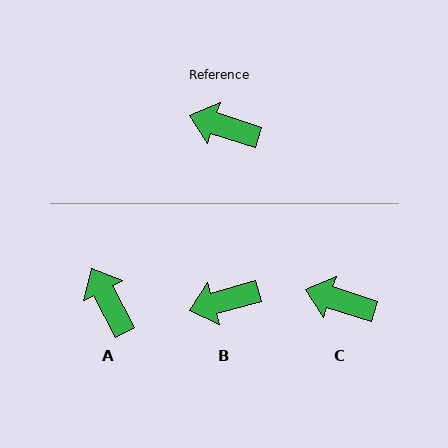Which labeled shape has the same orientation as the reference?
C.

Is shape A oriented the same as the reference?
No, it is off by about 45 degrees.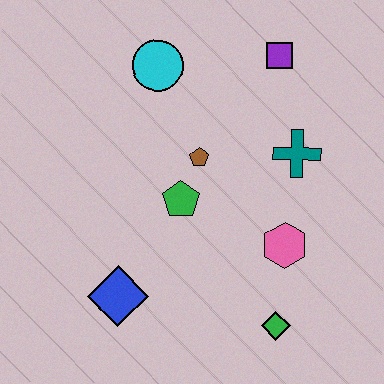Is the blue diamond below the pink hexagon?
Yes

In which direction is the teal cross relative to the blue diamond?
The teal cross is to the right of the blue diamond.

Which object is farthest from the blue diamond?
The purple square is farthest from the blue diamond.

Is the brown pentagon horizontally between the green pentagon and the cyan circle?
No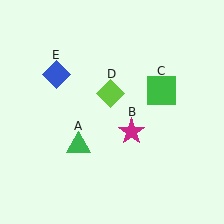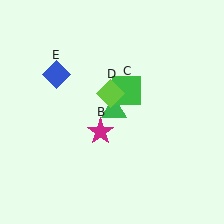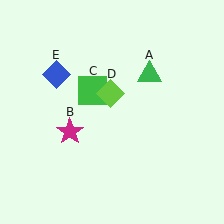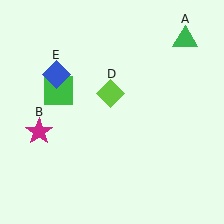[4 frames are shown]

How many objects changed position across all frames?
3 objects changed position: green triangle (object A), magenta star (object B), green square (object C).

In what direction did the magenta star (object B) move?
The magenta star (object B) moved left.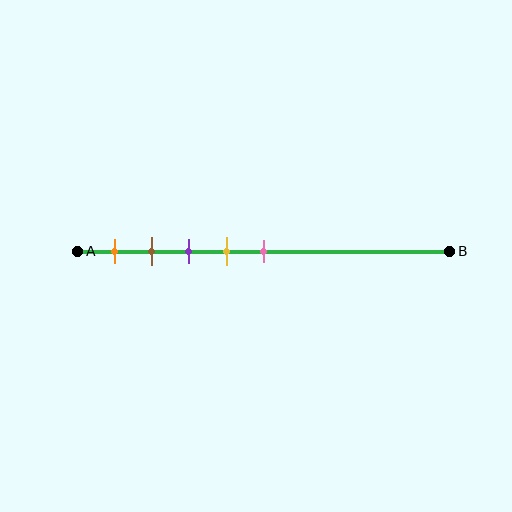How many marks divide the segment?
There are 5 marks dividing the segment.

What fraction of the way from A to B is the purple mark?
The purple mark is approximately 30% (0.3) of the way from A to B.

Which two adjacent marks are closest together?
The brown and purple marks are the closest adjacent pair.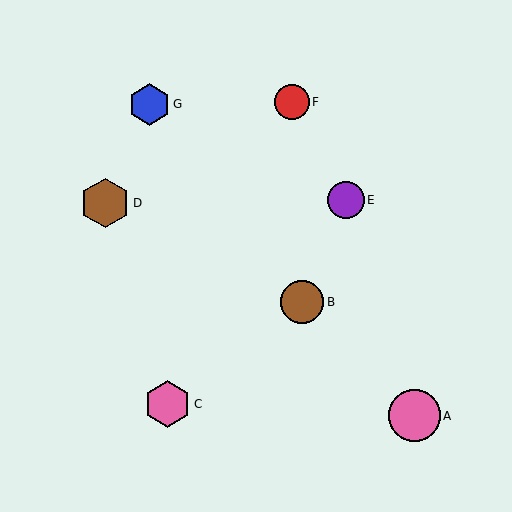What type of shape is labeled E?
Shape E is a purple circle.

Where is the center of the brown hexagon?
The center of the brown hexagon is at (105, 203).